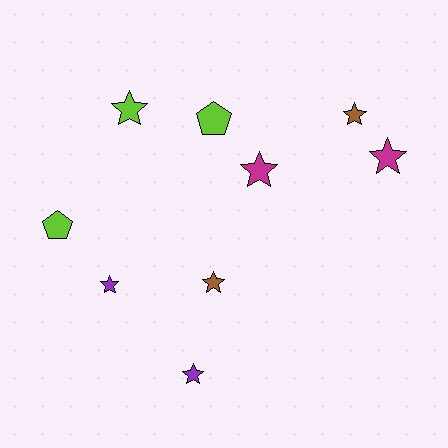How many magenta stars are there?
There are 2 magenta stars.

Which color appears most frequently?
Lime, with 3 objects.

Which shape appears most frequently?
Star, with 7 objects.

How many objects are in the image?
There are 9 objects.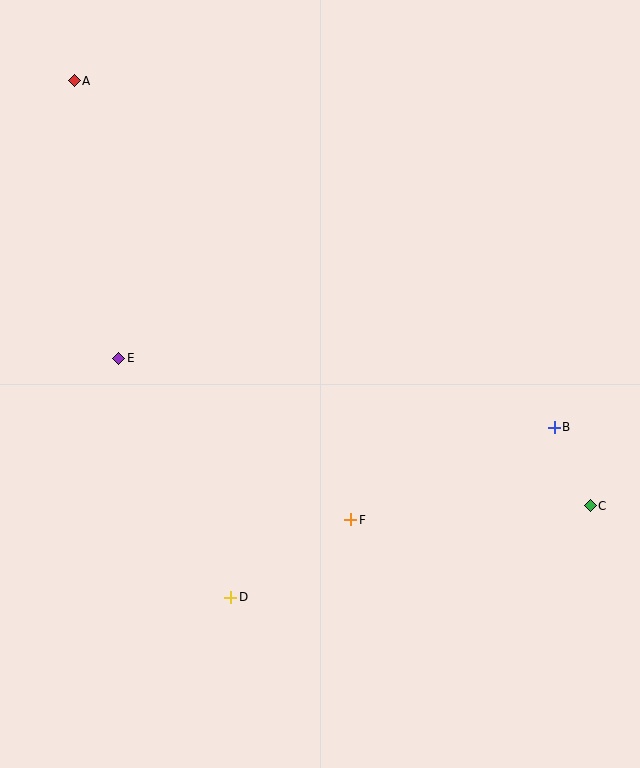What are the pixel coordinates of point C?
Point C is at (590, 506).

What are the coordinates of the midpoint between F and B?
The midpoint between F and B is at (453, 474).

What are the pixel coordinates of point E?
Point E is at (119, 358).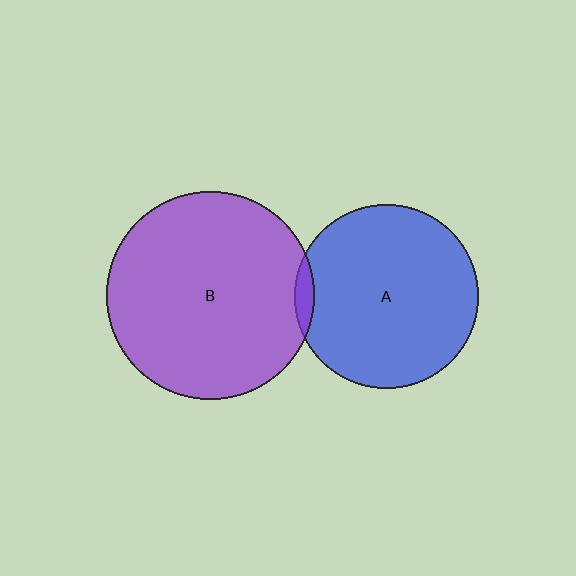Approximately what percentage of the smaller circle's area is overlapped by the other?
Approximately 5%.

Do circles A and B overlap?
Yes.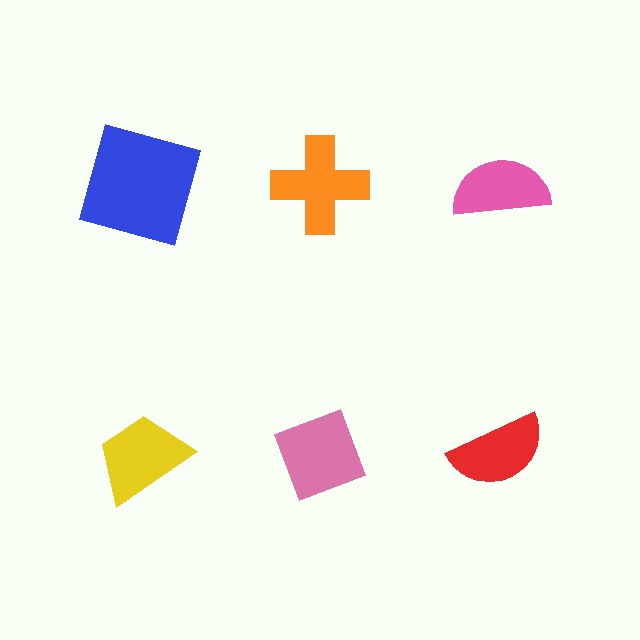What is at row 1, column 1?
A blue square.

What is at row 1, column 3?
A pink semicircle.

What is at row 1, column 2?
An orange cross.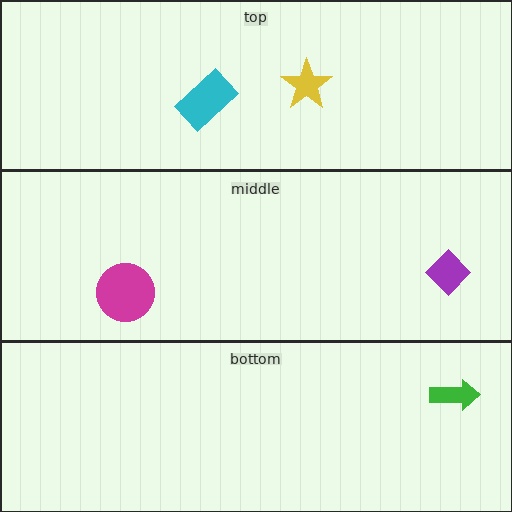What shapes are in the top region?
The yellow star, the cyan rectangle.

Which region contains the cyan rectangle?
The top region.